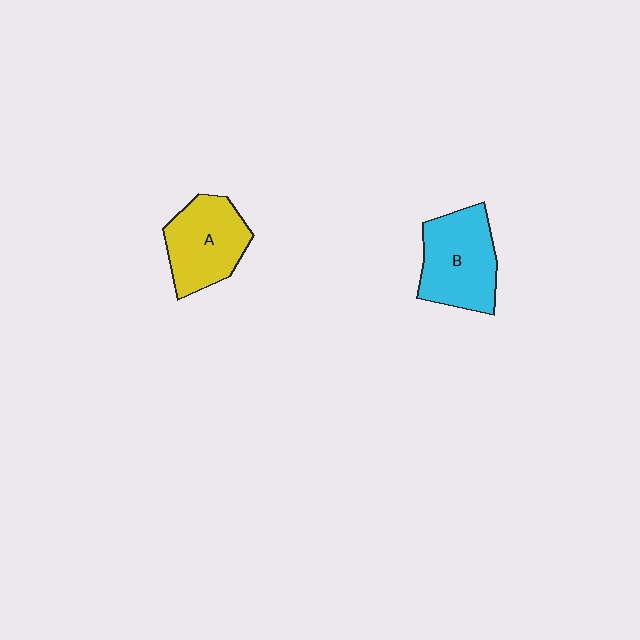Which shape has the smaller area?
Shape A (yellow).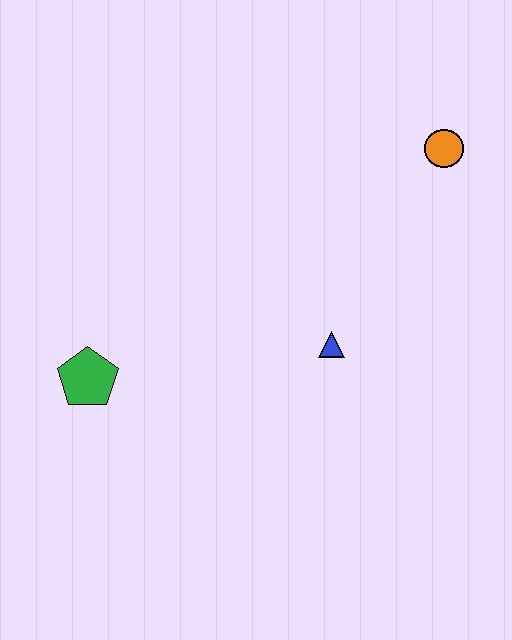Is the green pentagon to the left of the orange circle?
Yes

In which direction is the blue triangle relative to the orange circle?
The blue triangle is below the orange circle.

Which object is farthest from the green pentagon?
The orange circle is farthest from the green pentagon.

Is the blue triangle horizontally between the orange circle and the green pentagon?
Yes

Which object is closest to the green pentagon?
The blue triangle is closest to the green pentagon.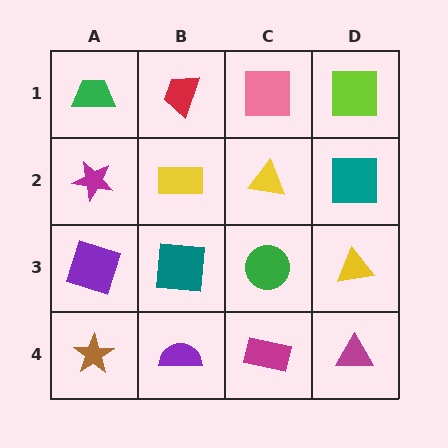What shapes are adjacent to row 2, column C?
A pink square (row 1, column C), a green circle (row 3, column C), a yellow rectangle (row 2, column B), a teal square (row 2, column D).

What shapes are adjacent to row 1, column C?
A yellow triangle (row 2, column C), a red trapezoid (row 1, column B), a lime square (row 1, column D).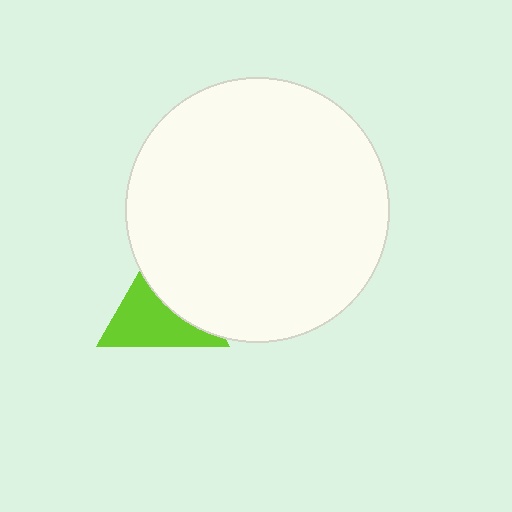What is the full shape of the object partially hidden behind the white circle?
The partially hidden object is a lime triangle.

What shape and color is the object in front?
The object in front is a white circle.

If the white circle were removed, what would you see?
You would see the complete lime triangle.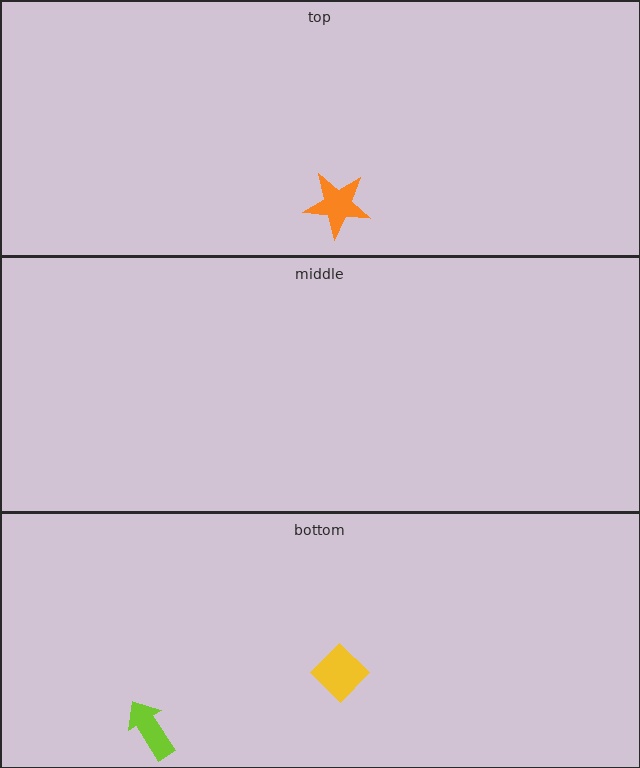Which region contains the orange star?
The top region.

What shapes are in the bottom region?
The lime arrow, the yellow diamond.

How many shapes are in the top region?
1.